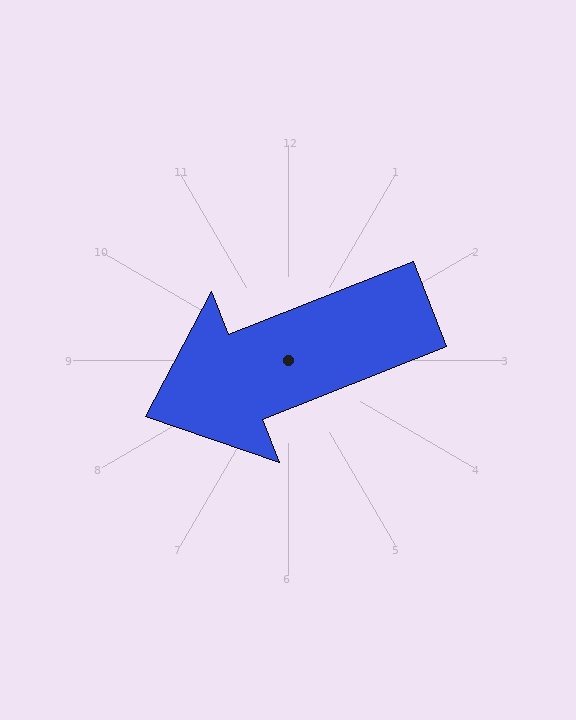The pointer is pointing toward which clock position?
Roughly 8 o'clock.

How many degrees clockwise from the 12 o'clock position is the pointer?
Approximately 248 degrees.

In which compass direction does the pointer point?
West.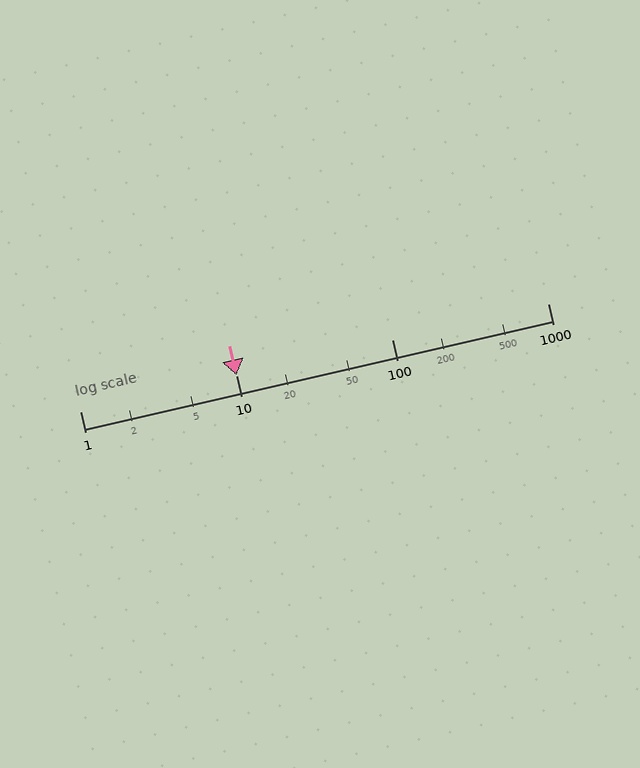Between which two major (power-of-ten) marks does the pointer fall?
The pointer is between 10 and 100.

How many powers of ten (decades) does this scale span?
The scale spans 3 decades, from 1 to 1000.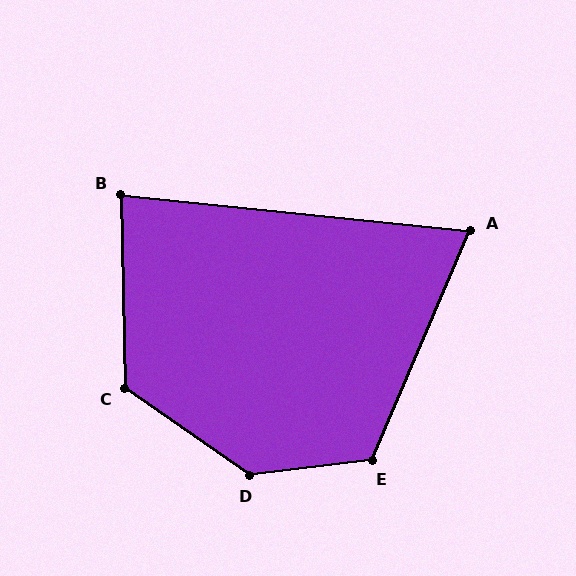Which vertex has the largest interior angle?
D, at approximately 138 degrees.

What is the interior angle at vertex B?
Approximately 83 degrees (acute).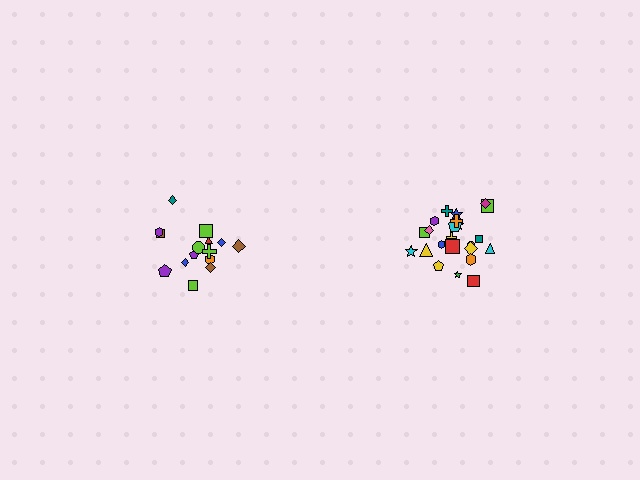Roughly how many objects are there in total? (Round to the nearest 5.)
Roughly 40 objects in total.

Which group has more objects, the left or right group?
The right group.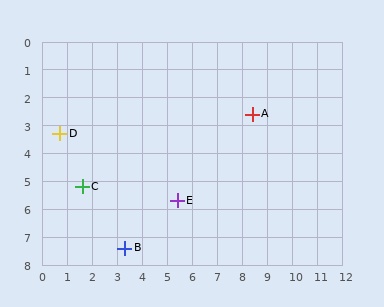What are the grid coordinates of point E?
Point E is at approximately (5.4, 5.7).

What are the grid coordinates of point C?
Point C is at approximately (1.6, 5.2).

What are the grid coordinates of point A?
Point A is at approximately (8.4, 2.6).